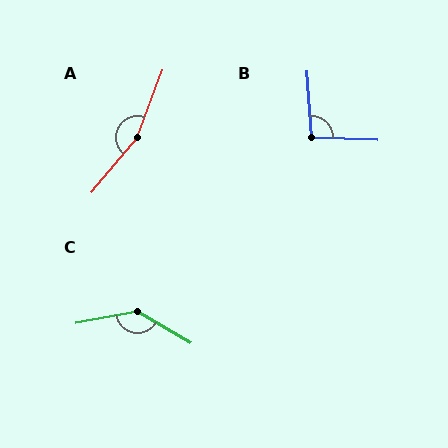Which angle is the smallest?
B, at approximately 96 degrees.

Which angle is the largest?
A, at approximately 160 degrees.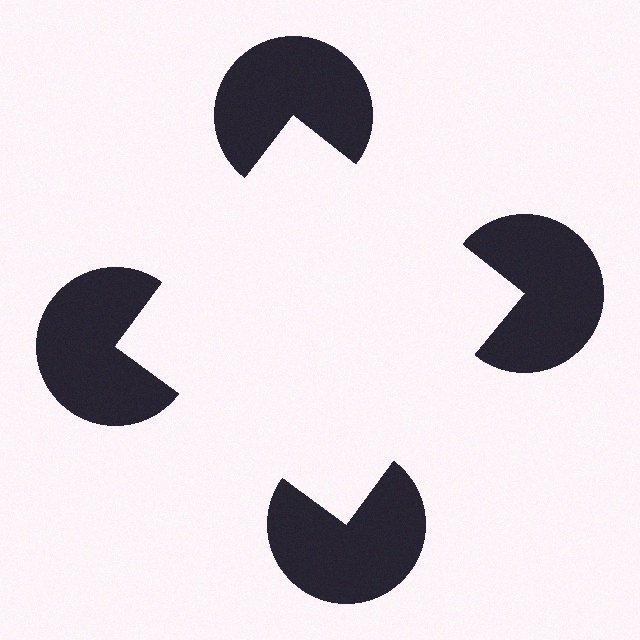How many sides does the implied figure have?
4 sides.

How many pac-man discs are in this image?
There are 4 — one at each vertex of the illusory square.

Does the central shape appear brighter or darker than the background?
It typically appears slightly brighter than the background, even though no actual brightness change is drawn.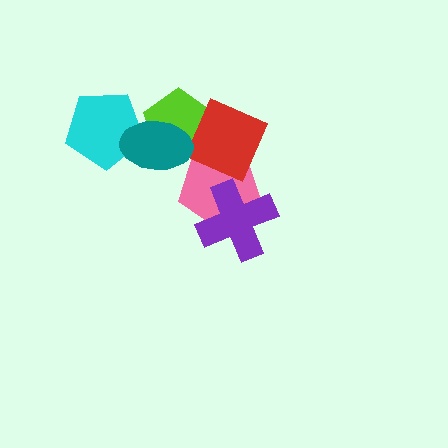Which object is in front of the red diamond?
The teal ellipse is in front of the red diamond.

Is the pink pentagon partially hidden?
Yes, it is partially covered by another shape.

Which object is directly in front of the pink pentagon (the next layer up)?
The red diamond is directly in front of the pink pentagon.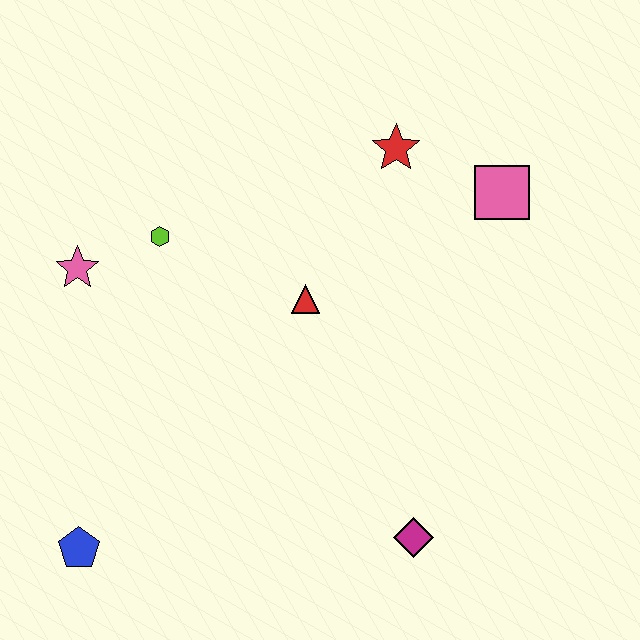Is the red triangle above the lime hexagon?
No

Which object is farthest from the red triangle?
The blue pentagon is farthest from the red triangle.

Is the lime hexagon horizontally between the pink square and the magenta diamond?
No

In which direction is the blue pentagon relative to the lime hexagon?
The blue pentagon is below the lime hexagon.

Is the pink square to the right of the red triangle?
Yes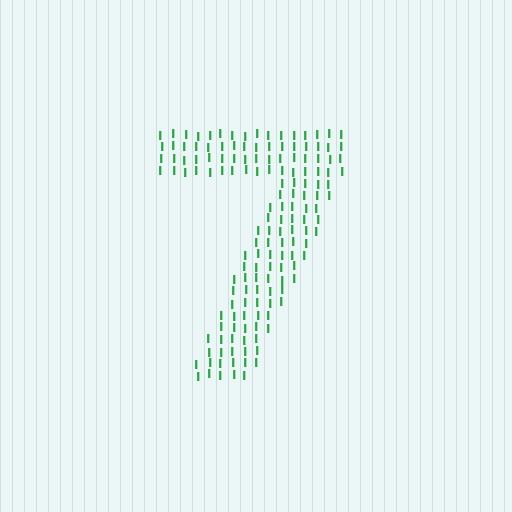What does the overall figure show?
The overall figure shows the digit 7.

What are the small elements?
The small elements are letter I's.